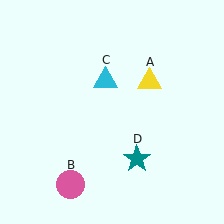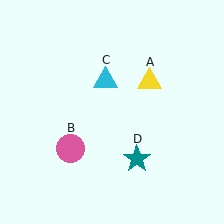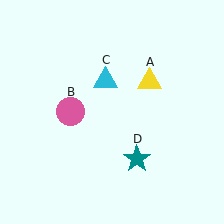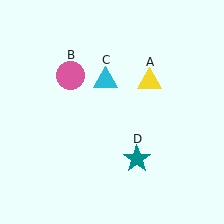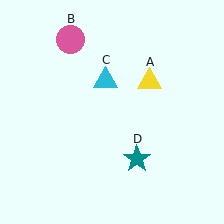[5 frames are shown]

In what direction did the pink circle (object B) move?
The pink circle (object B) moved up.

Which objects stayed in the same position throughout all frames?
Yellow triangle (object A) and cyan triangle (object C) and teal star (object D) remained stationary.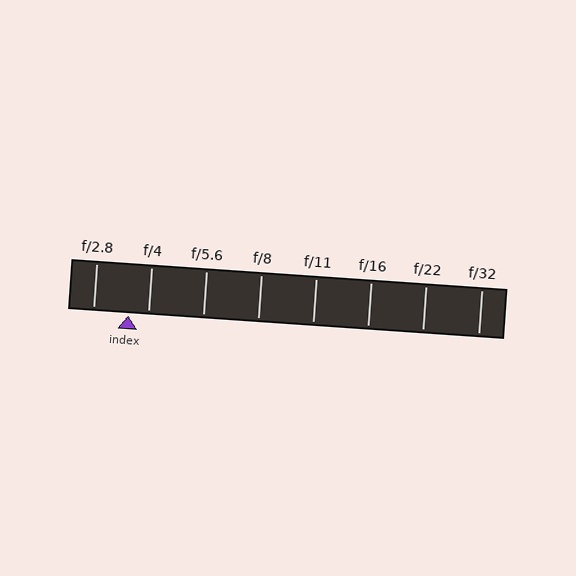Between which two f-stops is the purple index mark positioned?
The index mark is between f/2.8 and f/4.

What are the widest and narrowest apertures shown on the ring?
The widest aperture shown is f/2.8 and the narrowest is f/32.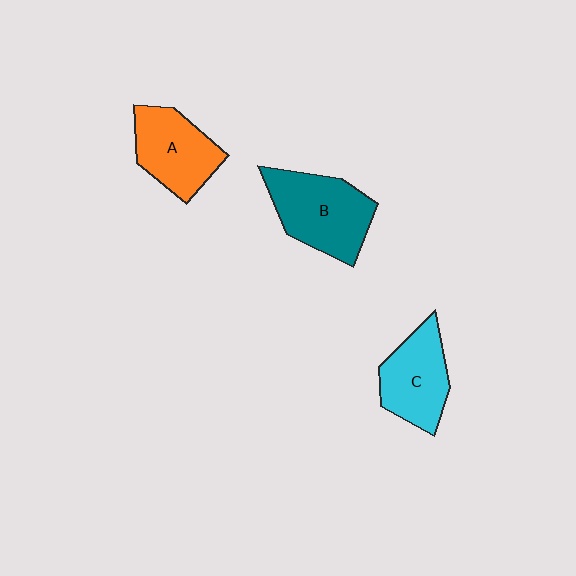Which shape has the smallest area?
Shape C (cyan).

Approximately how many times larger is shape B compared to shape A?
Approximately 1.2 times.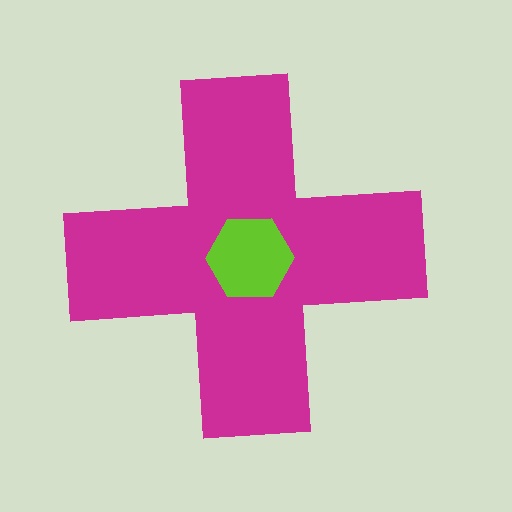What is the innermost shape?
The lime hexagon.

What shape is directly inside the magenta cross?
The lime hexagon.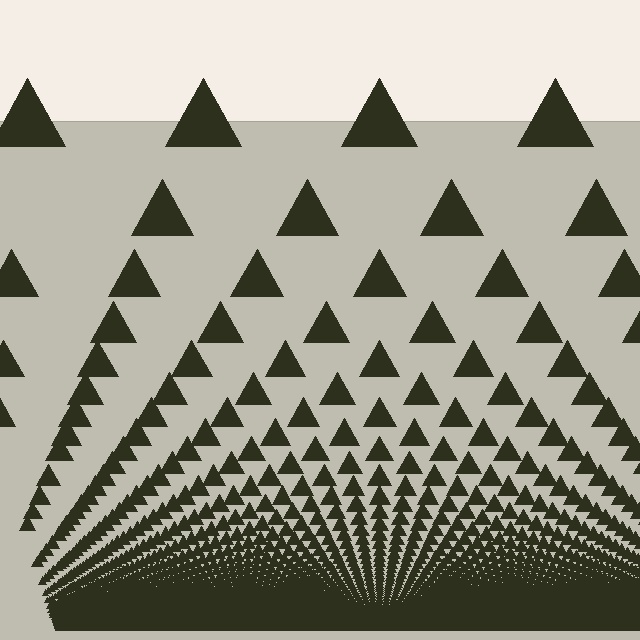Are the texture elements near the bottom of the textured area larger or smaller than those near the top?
Smaller. The gradient is inverted — elements near the bottom are smaller and denser.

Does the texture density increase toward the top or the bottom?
Density increases toward the bottom.